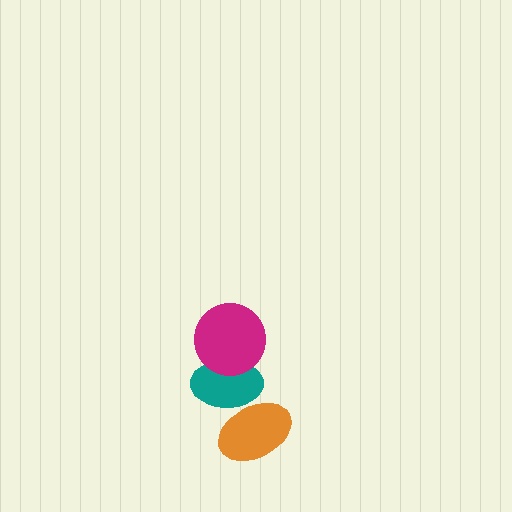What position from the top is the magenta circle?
The magenta circle is 1st from the top.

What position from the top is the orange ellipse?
The orange ellipse is 3rd from the top.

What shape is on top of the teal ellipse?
The magenta circle is on top of the teal ellipse.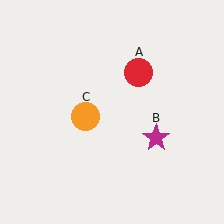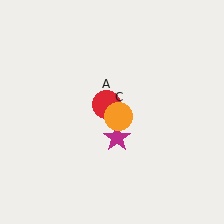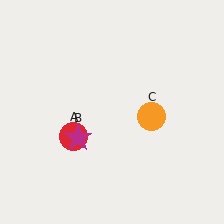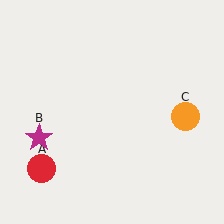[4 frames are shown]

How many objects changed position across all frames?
3 objects changed position: red circle (object A), magenta star (object B), orange circle (object C).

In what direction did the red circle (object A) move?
The red circle (object A) moved down and to the left.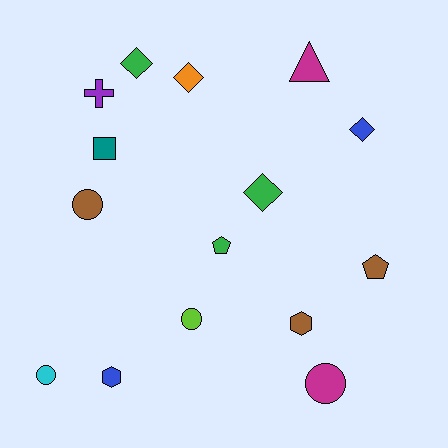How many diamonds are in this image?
There are 4 diamonds.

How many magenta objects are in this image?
There are 2 magenta objects.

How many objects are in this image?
There are 15 objects.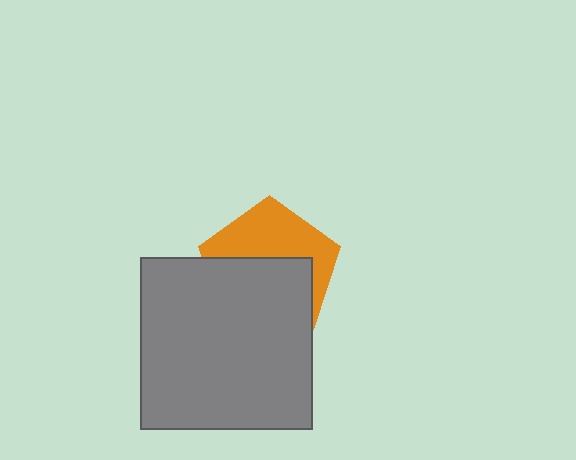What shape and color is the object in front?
The object in front is a gray square.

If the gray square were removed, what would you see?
You would see the complete orange pentagon.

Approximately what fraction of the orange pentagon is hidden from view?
Roughly 54% of the orange pentagon is hidden behind the gray square.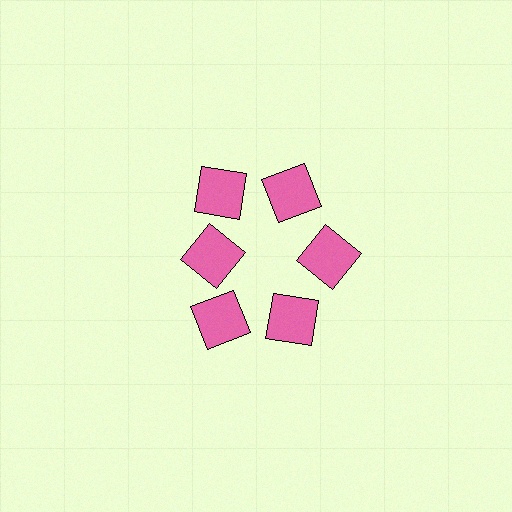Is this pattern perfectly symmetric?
No. The 6 pink squares are arranged in a ring, but one element near the 9 o'clock position is pulled inward toward the center, breaking the 6-fold rotational symmetry.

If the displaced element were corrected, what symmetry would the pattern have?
It would have 6-fold rotational symmetry — the pattern would map onto itself every 60 degrees.